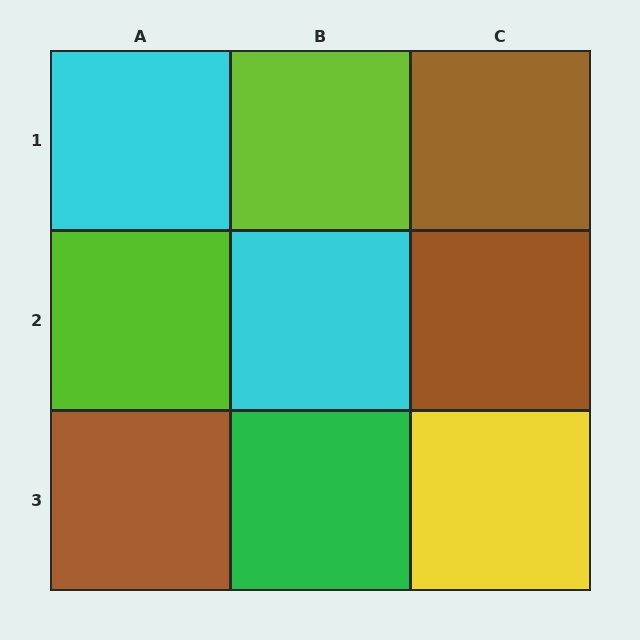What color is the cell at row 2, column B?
Cyan.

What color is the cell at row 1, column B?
Lime.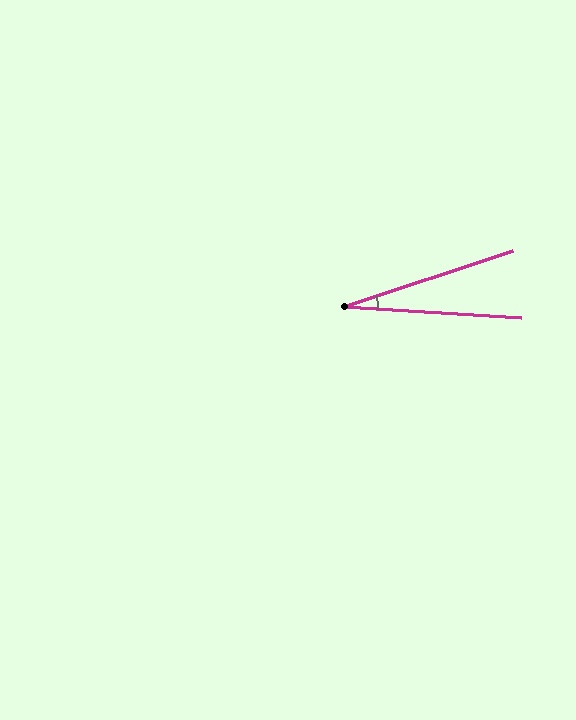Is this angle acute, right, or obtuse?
It is acute.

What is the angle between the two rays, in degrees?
Approximately 22 degrees.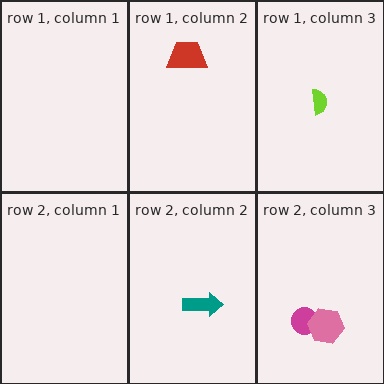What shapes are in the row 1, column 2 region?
The red trapezoid.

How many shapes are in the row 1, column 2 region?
1.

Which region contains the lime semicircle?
The row 1, column 3 region.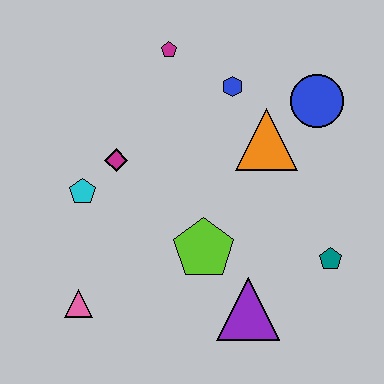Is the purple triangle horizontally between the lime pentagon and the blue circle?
Yes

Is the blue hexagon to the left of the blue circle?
Yes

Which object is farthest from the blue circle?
The pink triangle is farthest from the blue circle.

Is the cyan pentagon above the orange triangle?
No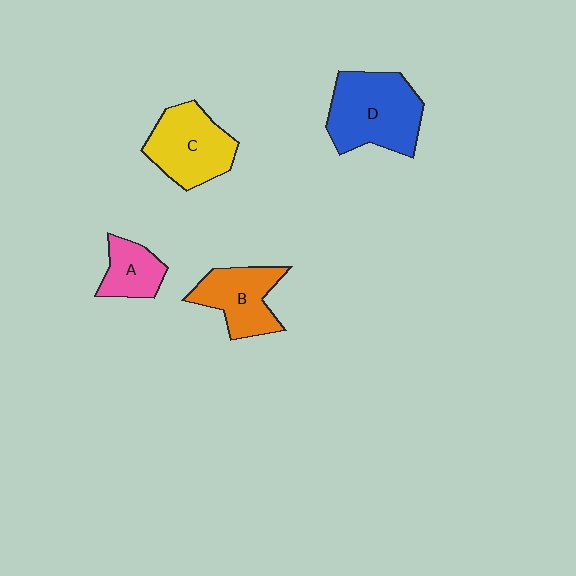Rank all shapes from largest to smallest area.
From largest to smallest: D (blue), C (yellow), B (orange), A (pink).